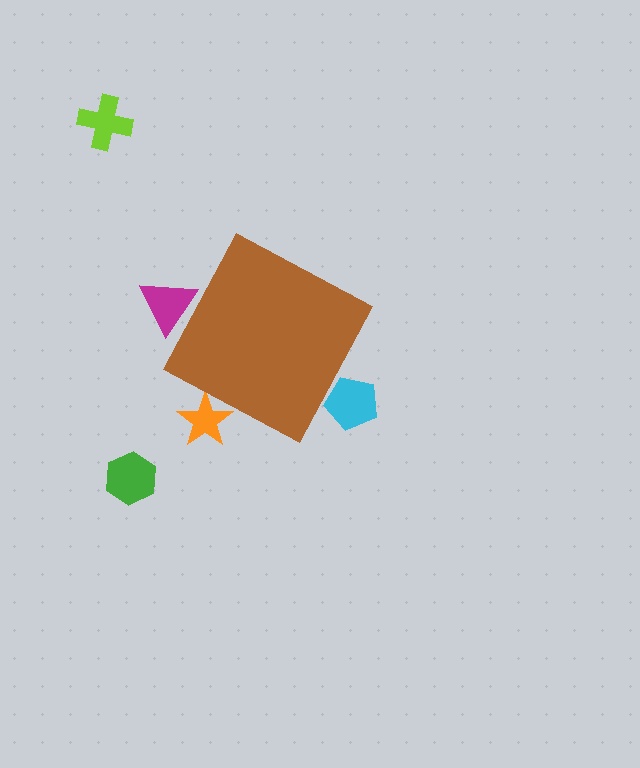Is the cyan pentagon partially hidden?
Yes, the cyan pentagon is partially hidden behind the brown diamond.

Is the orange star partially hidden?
Yes, the orange star is partially hidden behind the brown diamond.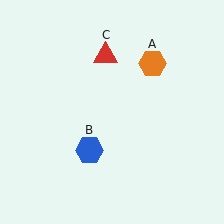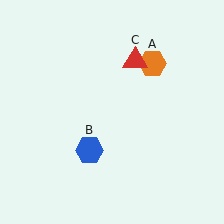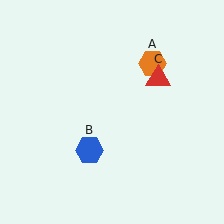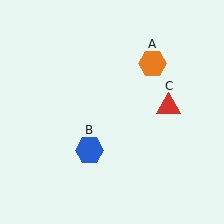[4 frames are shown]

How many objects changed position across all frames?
1 object changed position: red triangle (object C).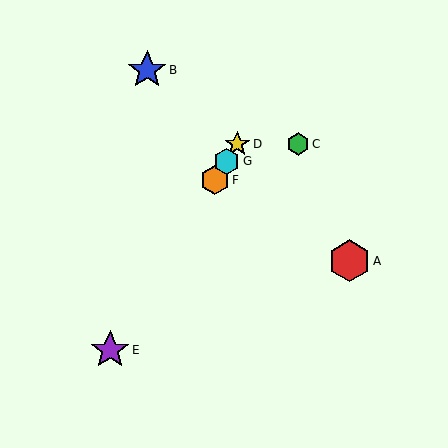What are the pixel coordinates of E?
Object E is at (110, 350).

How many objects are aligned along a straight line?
4 objects (D, E, F, G) are aligned along a straight line.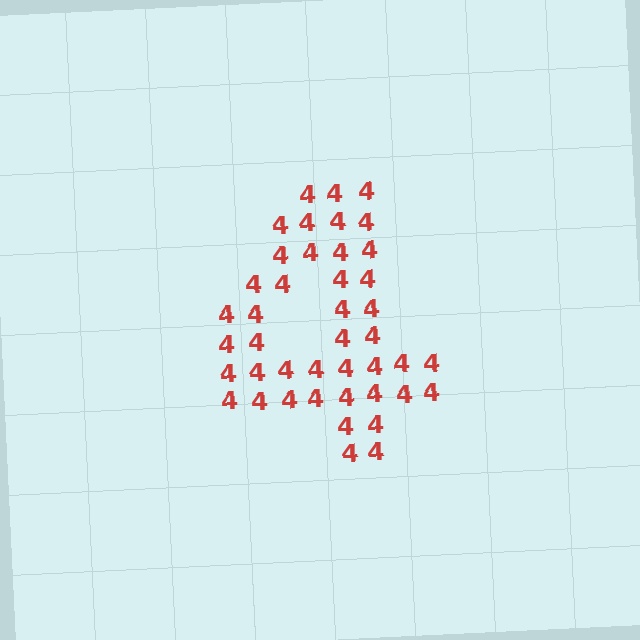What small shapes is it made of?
It is made of small digit 4's.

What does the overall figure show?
The overall figure shows the digit 4.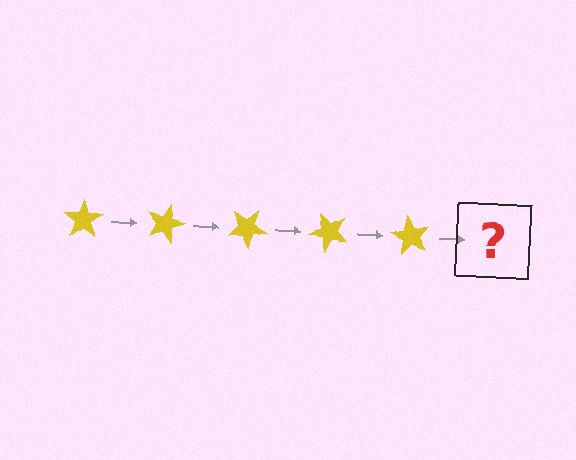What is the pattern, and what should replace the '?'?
The pattern is that the star rotates 15 degrees each step. The '?' should be a yellow star rotated 75 degrees.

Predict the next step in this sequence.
The next step is a yellow star rotated 75 degrees.